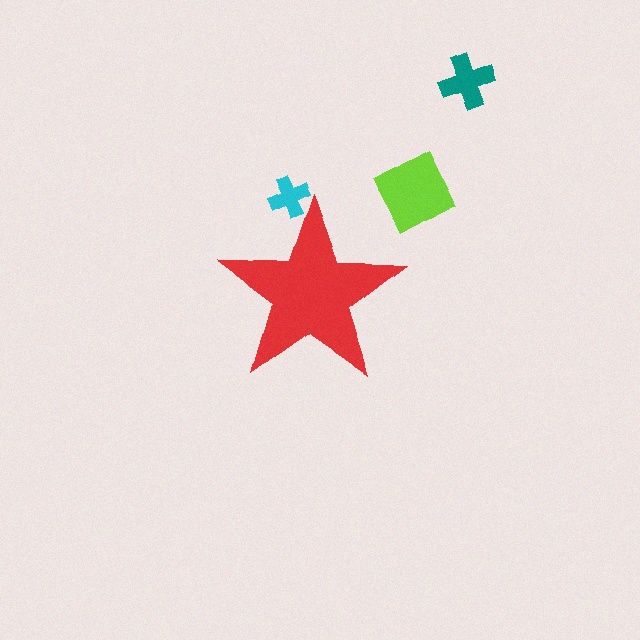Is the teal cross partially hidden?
No, the teal cross is fully visible.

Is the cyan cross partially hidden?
Yes, the cyan cross is partially hidden behind the red star.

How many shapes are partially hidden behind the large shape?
1 shape is partially hidden.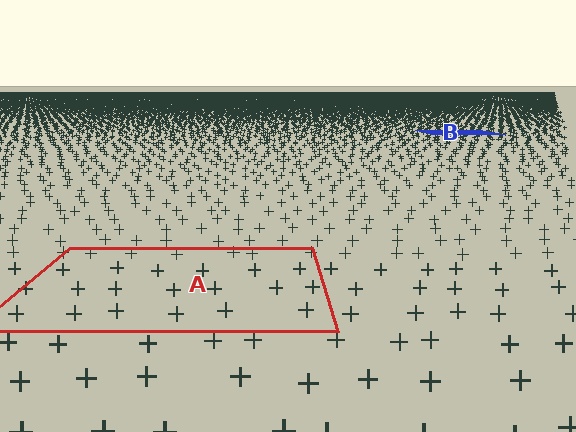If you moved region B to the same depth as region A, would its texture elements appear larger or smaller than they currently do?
They would appear larger. At a closer depth, the same texture elements are projected at a bigger on-screen size.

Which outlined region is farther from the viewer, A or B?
Region B is farther from the viewer — the texture elements inside it appear smaller and more densely packed.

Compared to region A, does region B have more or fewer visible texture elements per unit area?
Region B has more texture elements per unit area — they are packed more densely because it is farther away.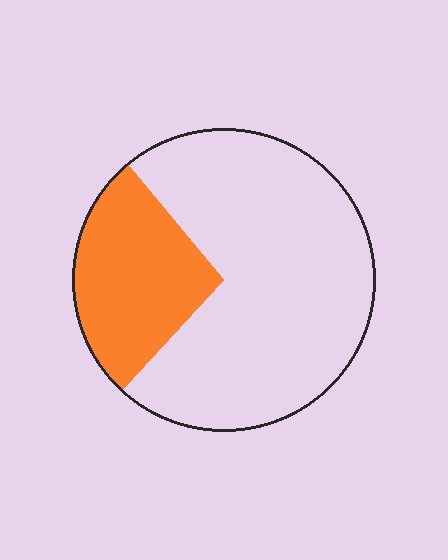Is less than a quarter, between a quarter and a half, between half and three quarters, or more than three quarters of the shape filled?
Between a quarter and a half.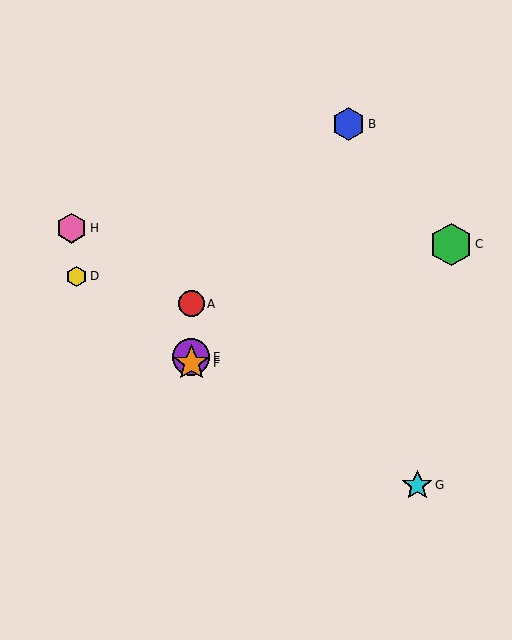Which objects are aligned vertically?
Objects A, E, F are aligned vertically.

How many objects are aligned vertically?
3 objects (A, E, F) are aligned vertically.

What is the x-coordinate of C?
Object C is at x≈451.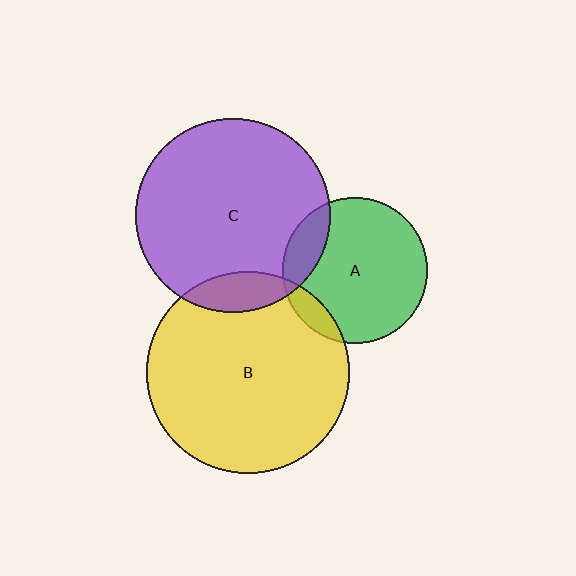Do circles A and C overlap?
Yes.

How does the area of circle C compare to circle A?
Approximately 1.8 times.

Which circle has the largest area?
Circle B (yellow).